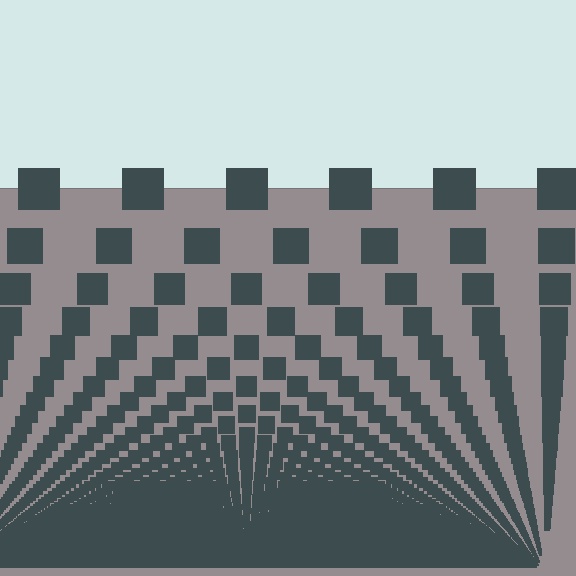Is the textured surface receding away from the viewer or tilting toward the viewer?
The surface appears to tilt toward the viewer. Texture elements get larger and sparser toward the top.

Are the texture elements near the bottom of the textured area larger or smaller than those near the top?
Smaller. The gradient is inverted — elements near the bottom are smaller and denser.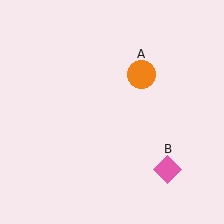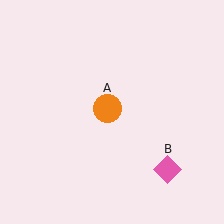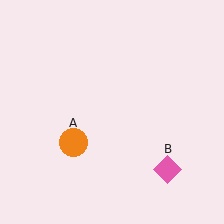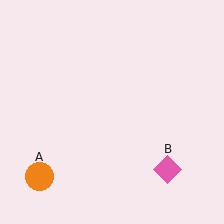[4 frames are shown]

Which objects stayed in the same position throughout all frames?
Pink diamond (object B) remained stationary.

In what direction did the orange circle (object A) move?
The orange circle (object A) moved down and to the left.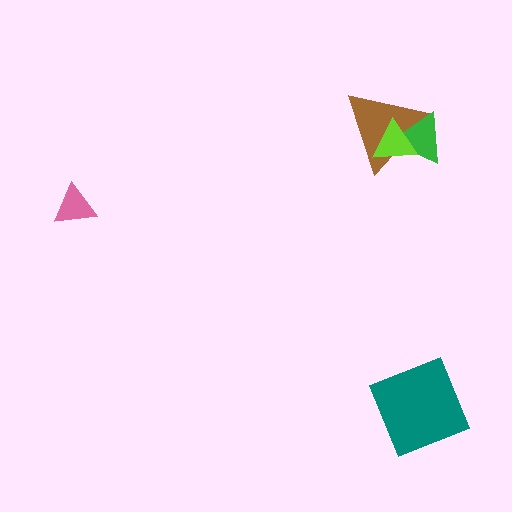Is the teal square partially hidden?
No, no other shape covers it.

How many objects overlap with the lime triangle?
2 objects overlap with the lime triangle.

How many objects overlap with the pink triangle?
0 objects overlap with the pink triangle.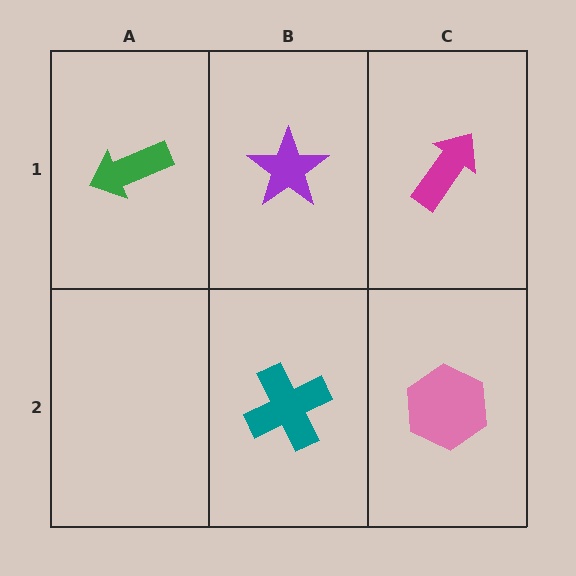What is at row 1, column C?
A magenta arrow.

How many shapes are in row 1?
3 shapes.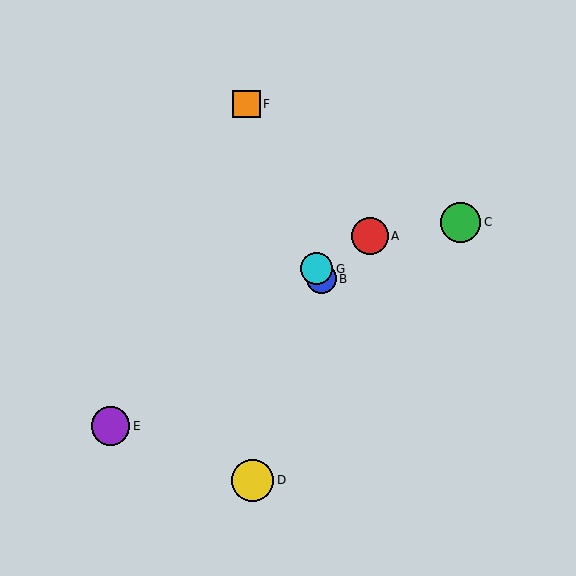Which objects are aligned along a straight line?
Objects B, F, G are aligned along a straight line.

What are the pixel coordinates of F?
Object F is at (247, 104).